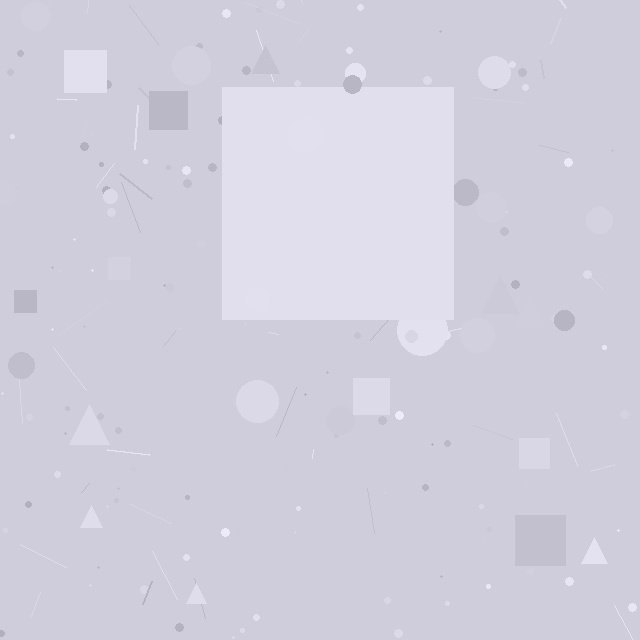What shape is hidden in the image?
A square is hidden in the image.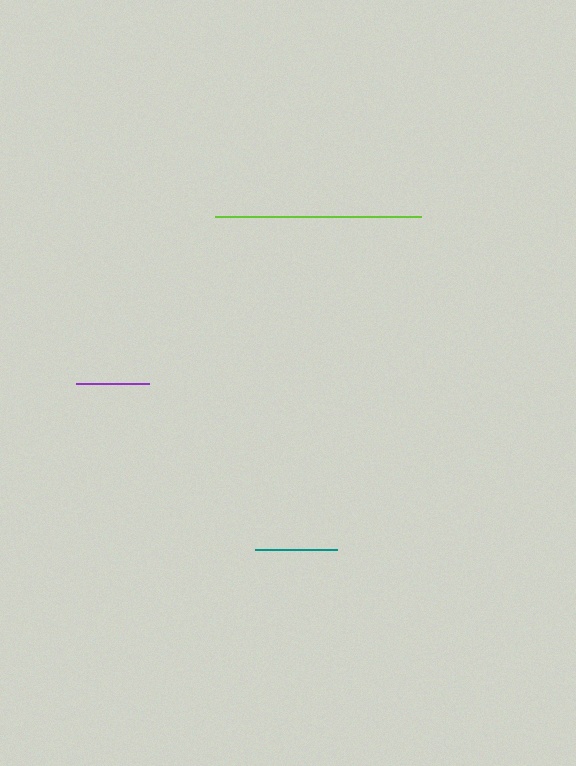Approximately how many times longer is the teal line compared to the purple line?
The teal line is approximately 1.1 times the length of the purple line.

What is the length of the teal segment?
The teal segment is approximately 82 pixels long.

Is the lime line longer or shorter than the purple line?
The lime line is longer than the purple line.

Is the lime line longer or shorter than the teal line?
The lime line is longer than the teal line.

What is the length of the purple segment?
The purple segment is approximately 73 pixels long.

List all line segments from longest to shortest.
From longest to shortest: lime, teal, purple.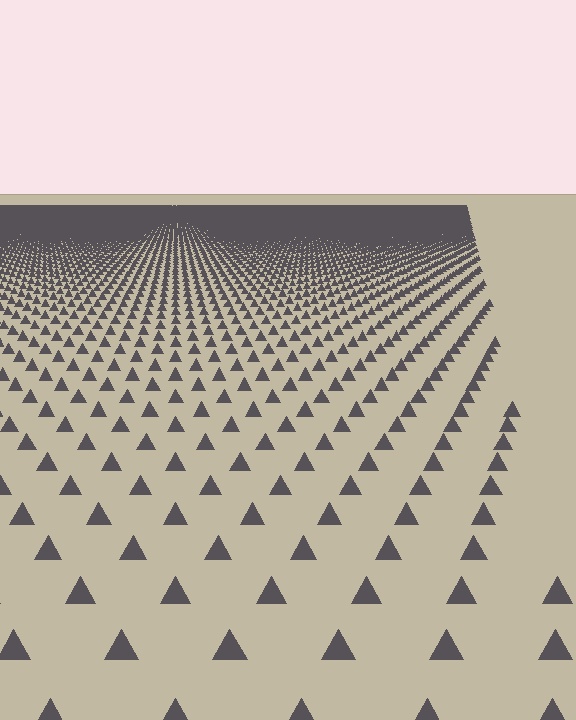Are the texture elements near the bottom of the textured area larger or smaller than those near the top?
Larger. Near the bottom, elements are closer to the viewer and appear at a bigger on-screen size.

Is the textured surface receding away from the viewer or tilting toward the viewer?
The surface is receding away from the viewer. Texture elements get smaller and denser toward the top.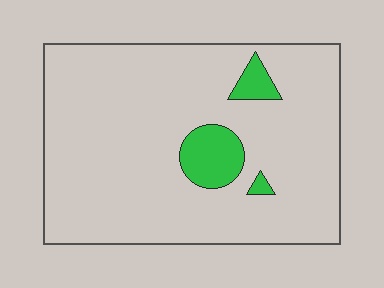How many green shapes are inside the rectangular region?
3.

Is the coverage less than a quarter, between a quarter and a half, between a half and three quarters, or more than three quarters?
Less than a quarter.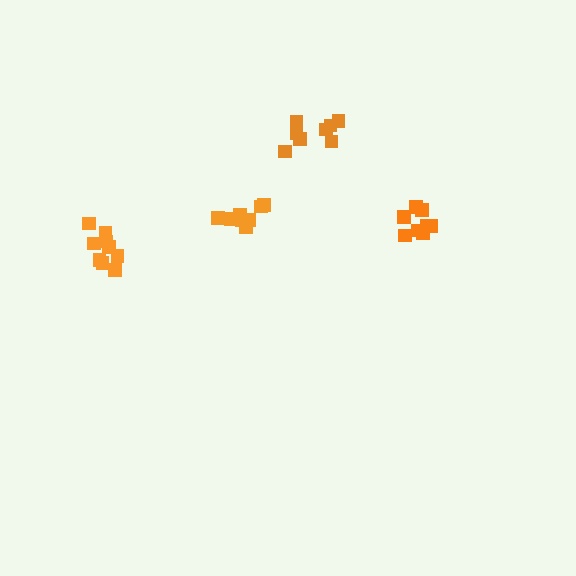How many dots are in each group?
Group 1: 8 dots, Group 2: 8 dots, Group 3: 8 dots, Group 4: 9 dots (33 total).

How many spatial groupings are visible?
There are 4 spatial groupings.